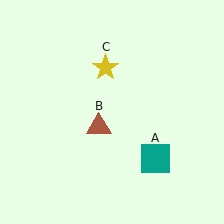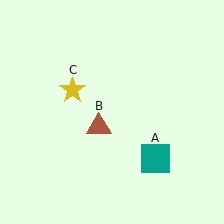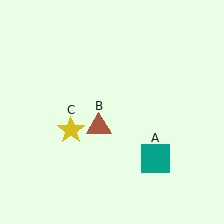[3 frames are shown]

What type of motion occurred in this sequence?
The yellow star (object C) rotated counterclockwise around the center of the scene.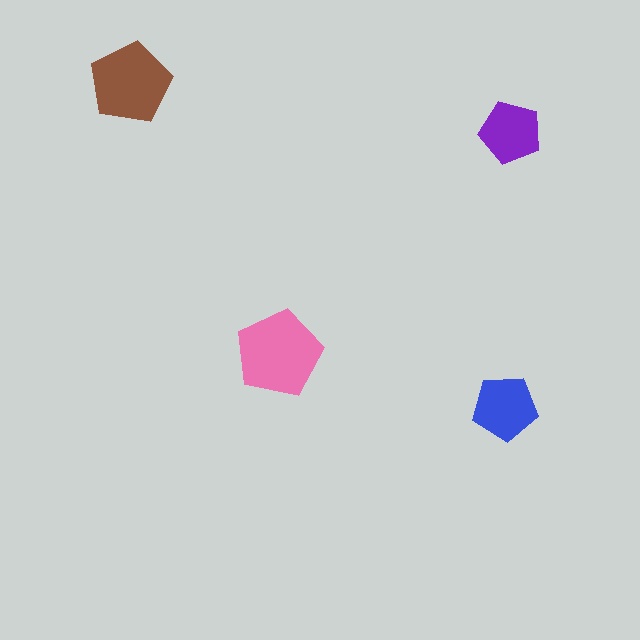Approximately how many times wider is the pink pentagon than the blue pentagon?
About 1.5 times wider.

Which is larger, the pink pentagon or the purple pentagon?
The pink one.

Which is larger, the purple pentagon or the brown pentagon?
The brown one.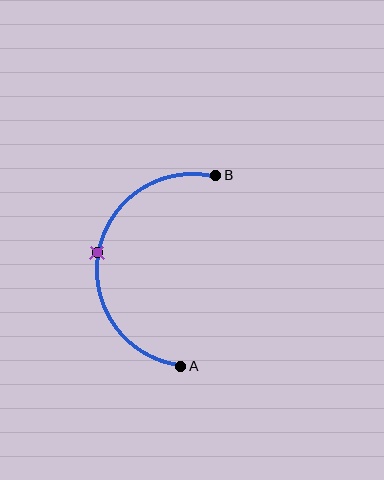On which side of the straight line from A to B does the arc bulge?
The arc bulges to the left of the straight line connecting A and B.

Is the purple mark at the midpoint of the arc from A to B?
Yes. The purple mark lies on the arc at equal arc-length from both A and B — it is the arc midpoint.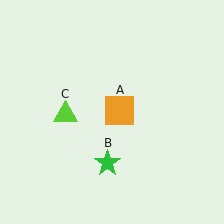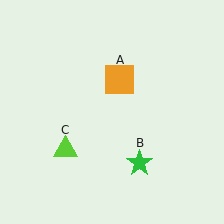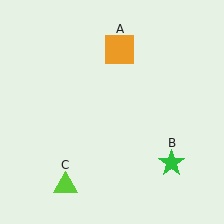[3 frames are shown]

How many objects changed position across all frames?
3 objects changed position: orange square (object A), green star (object B), lime triangle (object C).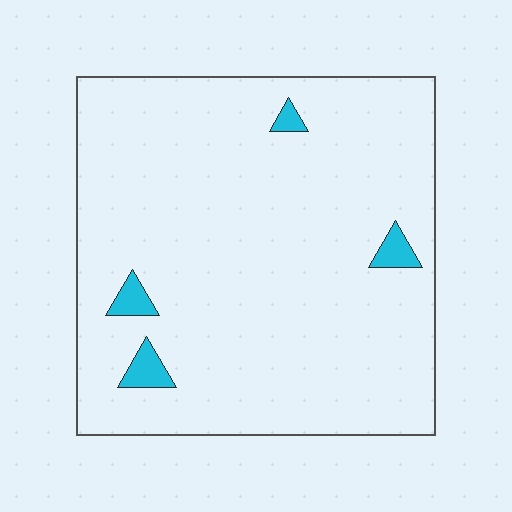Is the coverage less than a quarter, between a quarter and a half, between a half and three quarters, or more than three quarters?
Less than a quarter.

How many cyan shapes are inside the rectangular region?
4.